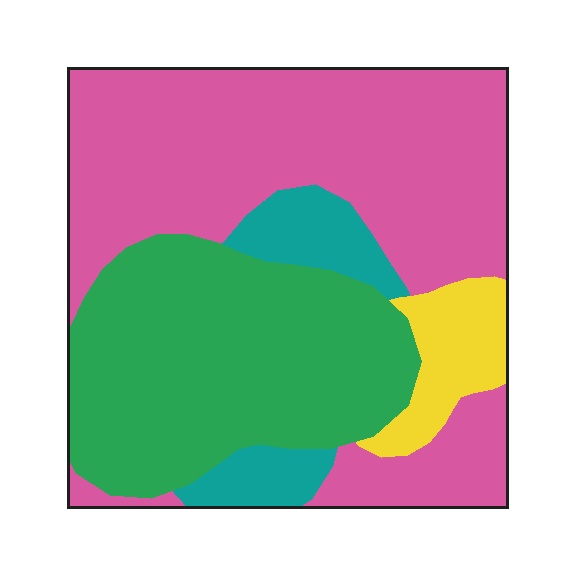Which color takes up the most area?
Pink, at roughly 50%.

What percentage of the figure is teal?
Teal takes up about one tenth (1/10) of the figure.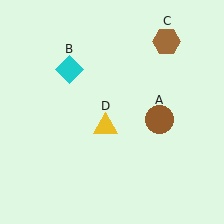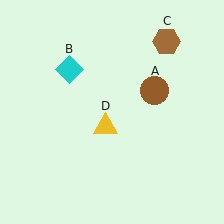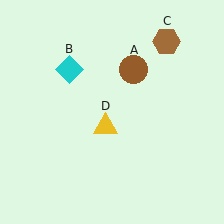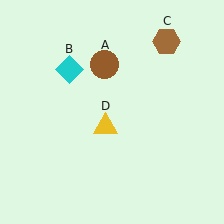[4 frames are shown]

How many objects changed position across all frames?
1 object changed position: brown circle (object A).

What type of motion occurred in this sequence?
The brown circle (object A) rotated counterclockwise around the center of the scene.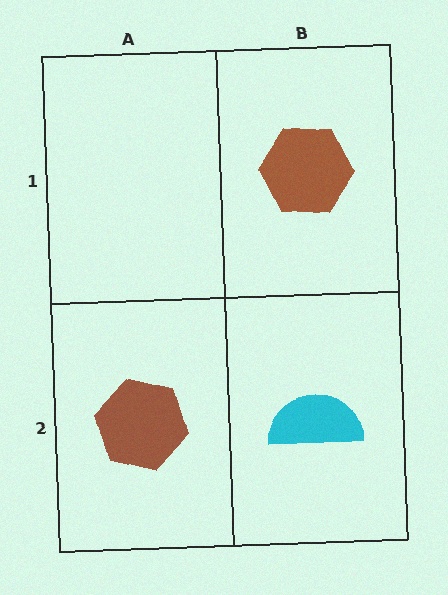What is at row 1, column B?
A brown hexagon.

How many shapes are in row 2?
2 shapes.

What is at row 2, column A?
A brown hexagon.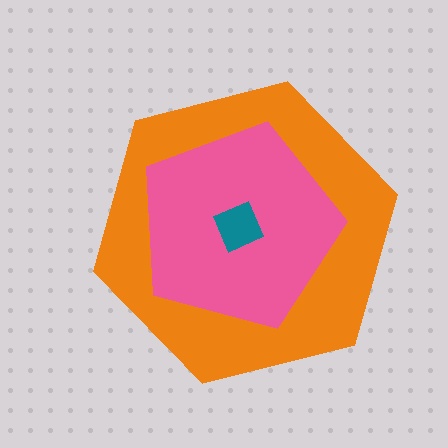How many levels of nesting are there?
3.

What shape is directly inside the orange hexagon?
The pink pentagon.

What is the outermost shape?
The orange hexagon.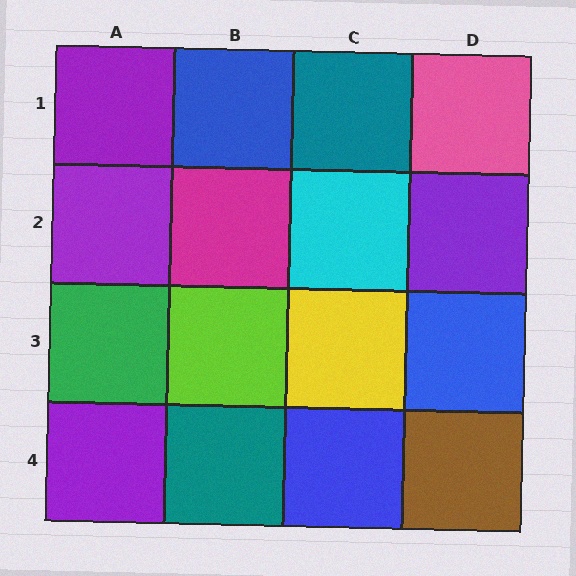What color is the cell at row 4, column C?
Blue.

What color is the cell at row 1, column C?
Teal.